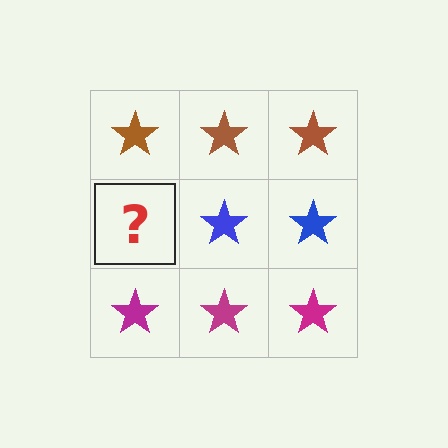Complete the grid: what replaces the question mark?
The question mark should be replaced with a blue star.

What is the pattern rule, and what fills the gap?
The rule is that each row has a consistent color. The gap should be filled with a blue star.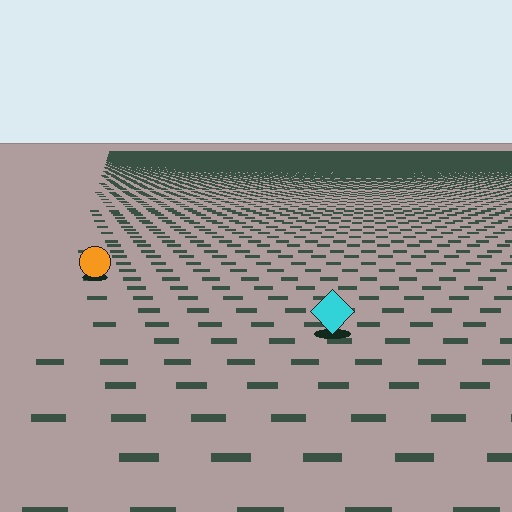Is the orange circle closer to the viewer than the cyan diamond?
No. The cyan diamond is closer — you can tell from the texture gradient: the ground texture is coarser near it.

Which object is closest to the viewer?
The cyan diamond is closest. The texture marks near it are larger and more spread out.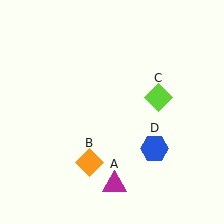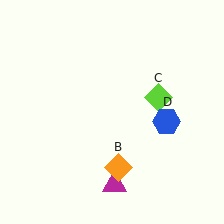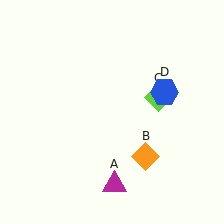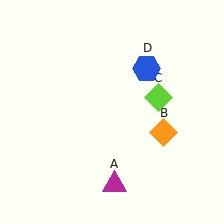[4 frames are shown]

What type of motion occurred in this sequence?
The orange diamond (object B), blue hexagon (object D) rotated counterclockwise around the center of the scene.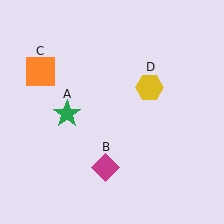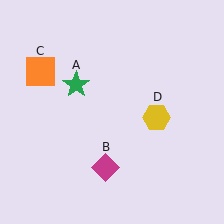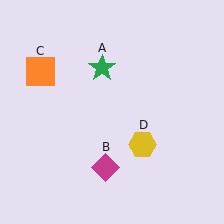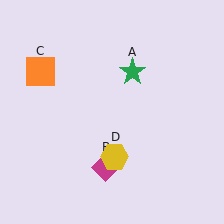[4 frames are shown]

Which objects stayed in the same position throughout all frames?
Magenta diamond (object B) and orange square (object C) remained stationary.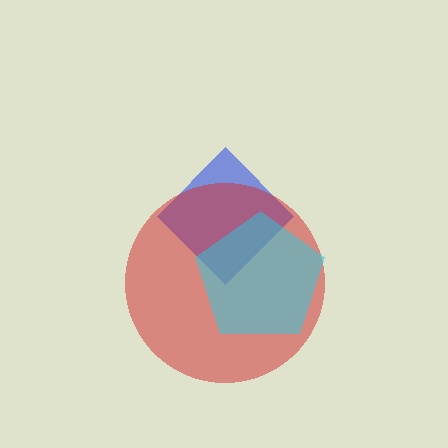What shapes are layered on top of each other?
The layered shapes are: a blue diamond, a red circle, a cyan pentagon.